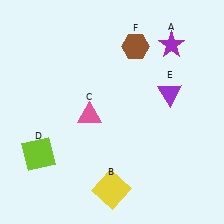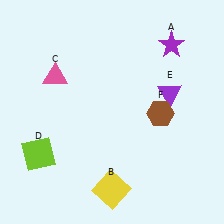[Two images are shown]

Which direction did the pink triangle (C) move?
The pink triangle (C) moved up.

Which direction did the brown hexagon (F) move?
The brown hexagon (F) moved down.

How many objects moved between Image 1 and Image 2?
2 objects moved between the two images.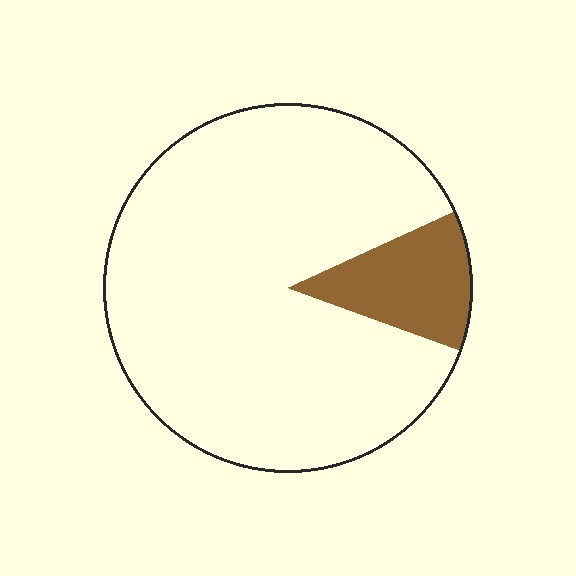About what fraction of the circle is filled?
About one eighth (1/8).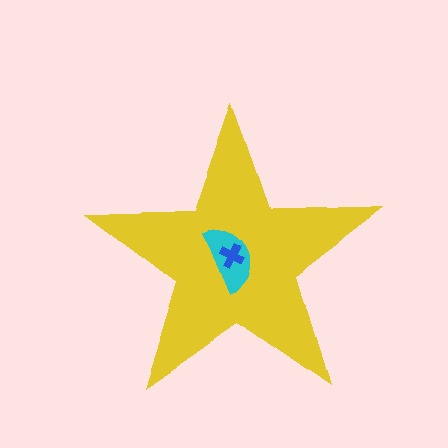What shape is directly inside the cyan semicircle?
The blue cross.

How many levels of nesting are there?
3.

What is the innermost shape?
The blue cross.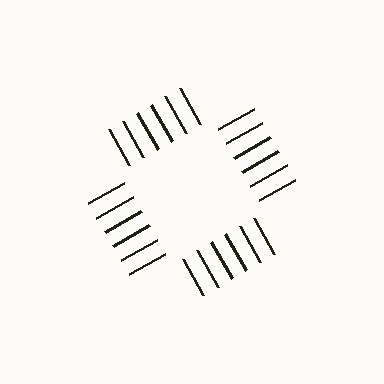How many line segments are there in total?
24 — 6 along each of the 4 edges.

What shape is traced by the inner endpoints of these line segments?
An illusory square — the line segments terminate on its edges but no continuous stroke is drawn.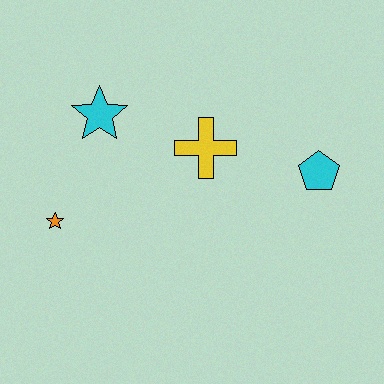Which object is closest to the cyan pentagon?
The yellow cross is closest to the cyan pentagon.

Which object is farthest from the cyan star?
The cyan pentagon is farthest from the cyan star.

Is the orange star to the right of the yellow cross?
No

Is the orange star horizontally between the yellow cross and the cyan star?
No